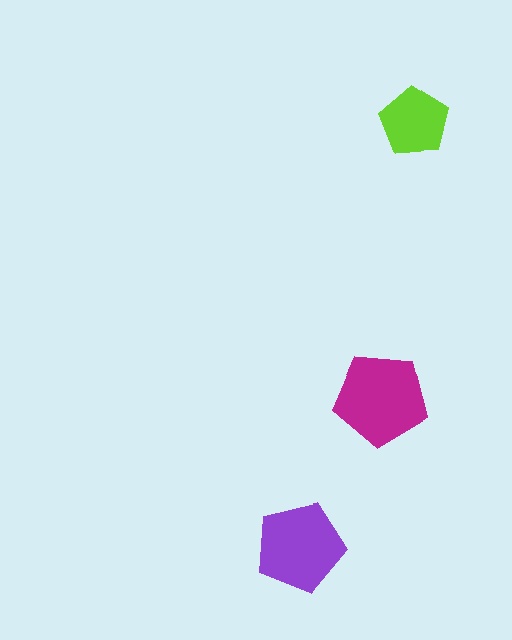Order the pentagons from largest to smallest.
the magenta one, the purple one, the lime one.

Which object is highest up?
The lime pentagon is topmost.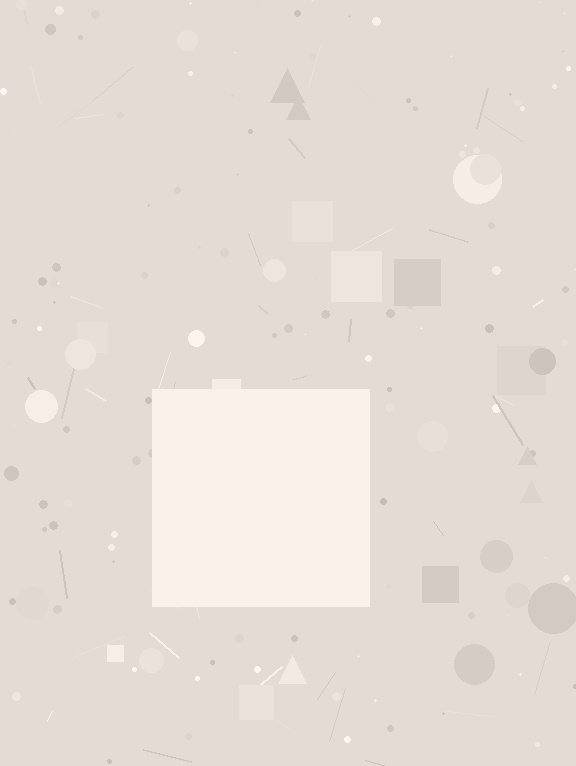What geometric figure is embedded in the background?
A square is embedded in the background.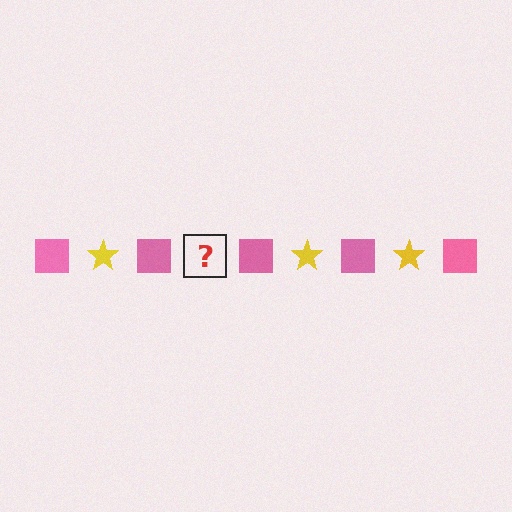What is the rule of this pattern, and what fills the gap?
The rule is that the pattern alternates between pink square and yellow star. The gap should be filled with a yellow star.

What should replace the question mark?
The question mark should be replaced with a yellow star.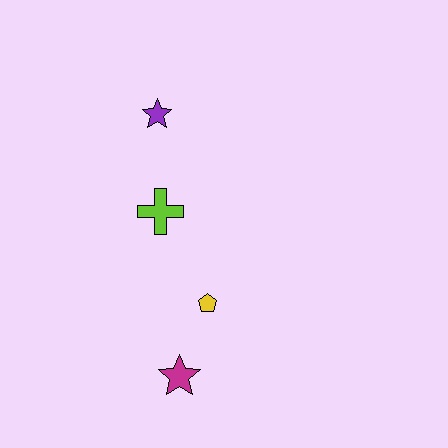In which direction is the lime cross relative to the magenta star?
The lime cross is above the magenta star.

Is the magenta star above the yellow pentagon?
No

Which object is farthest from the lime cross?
The magenta star is farthest from the lime cross.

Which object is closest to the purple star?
The lime cross is closest to the purple star.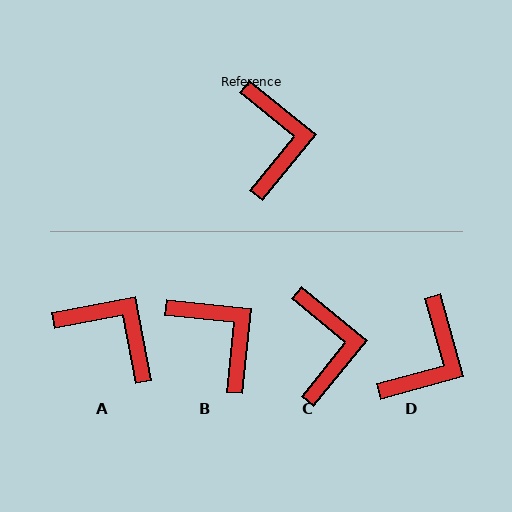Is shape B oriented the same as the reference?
No, it is off by about 33 degrees.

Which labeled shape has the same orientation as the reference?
C.